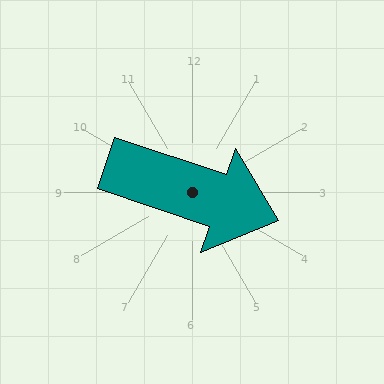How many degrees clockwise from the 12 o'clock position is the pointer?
Approximately 109 degrees.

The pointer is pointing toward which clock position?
Roughly 4 o'clock.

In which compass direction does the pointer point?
East.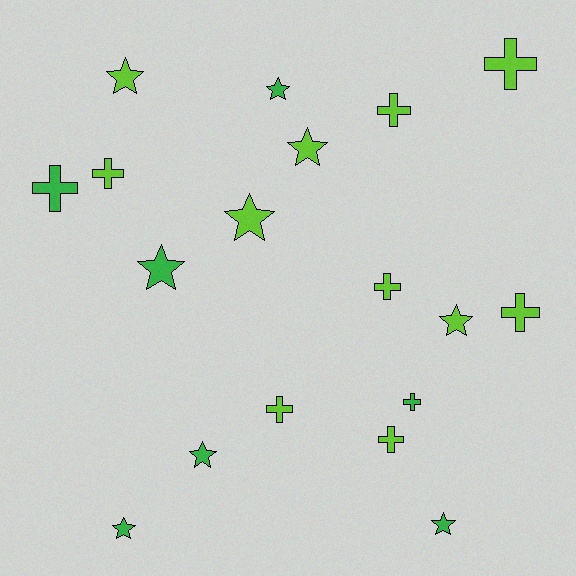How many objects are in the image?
There are 18 objects.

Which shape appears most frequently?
Cross, with 9 objects.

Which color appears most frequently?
Lime, with 11 objects.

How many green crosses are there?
There are 2 green crosses.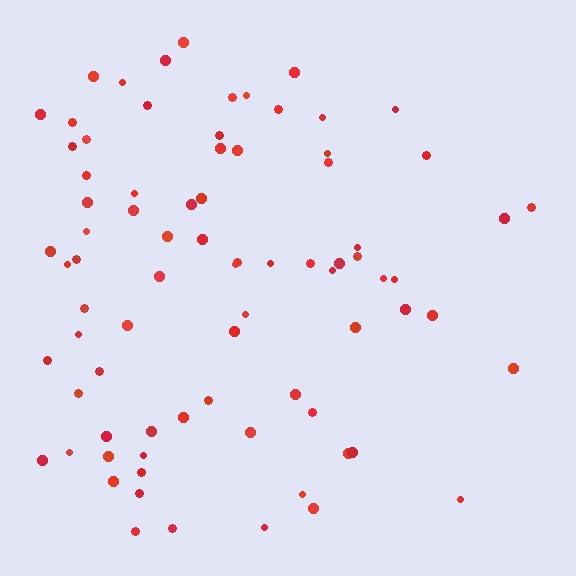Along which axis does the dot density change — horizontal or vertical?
Horizontal.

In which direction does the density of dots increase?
From right to left, with the left side densest.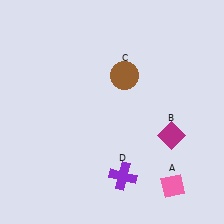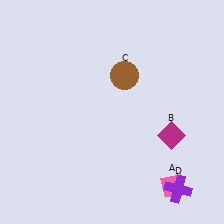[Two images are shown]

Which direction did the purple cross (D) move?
The purple cross (D) moved right.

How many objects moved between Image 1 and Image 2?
1 object moved between the two images.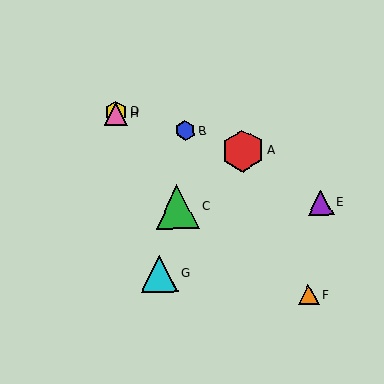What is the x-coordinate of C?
Object C is at x≈177.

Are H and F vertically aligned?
No, H is at x≈116 and F is at x≈309.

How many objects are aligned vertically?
2 objects (D, H) are aligned vertically.